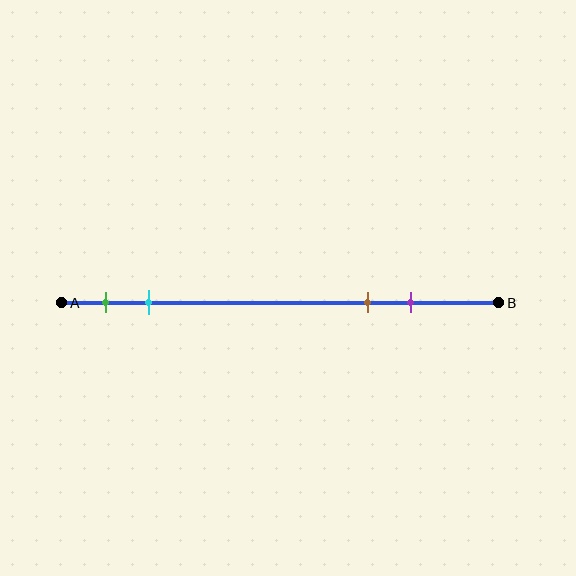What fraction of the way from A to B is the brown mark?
The brown mark is approximately 70% (0.7) of the way from A to B.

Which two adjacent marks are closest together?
The green and cyan marks are the closest adjacent pair.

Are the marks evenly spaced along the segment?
No, the marks are not evenly spaced.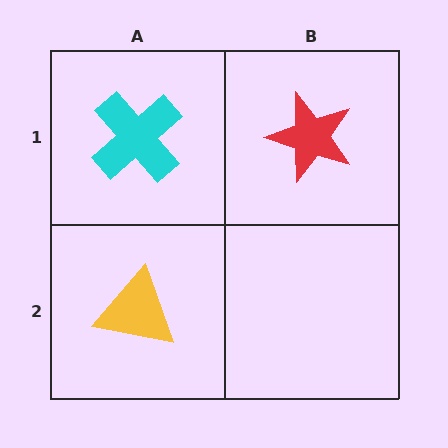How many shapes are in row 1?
2 shapes.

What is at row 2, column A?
A yellow triangle.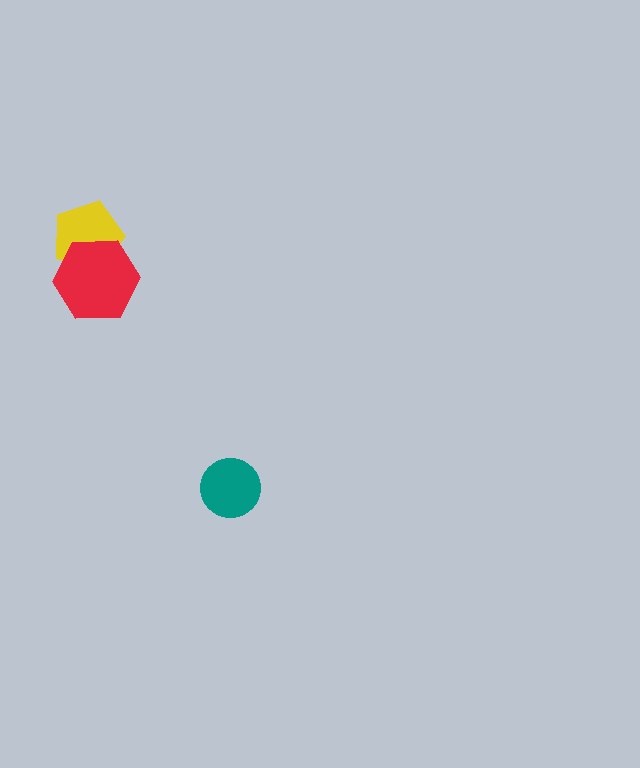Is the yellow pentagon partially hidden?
Yes, it is partially covered by another shape.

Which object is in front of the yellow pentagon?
The red hexagon is in front of the yellow pentagon.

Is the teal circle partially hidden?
No, no other shape covers it.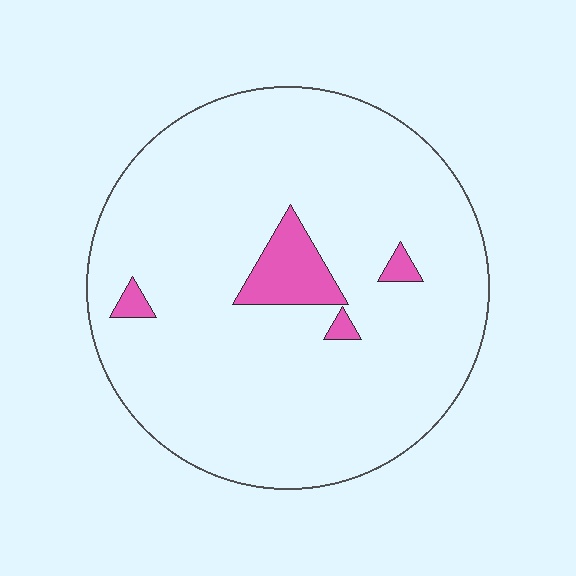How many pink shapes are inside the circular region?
4.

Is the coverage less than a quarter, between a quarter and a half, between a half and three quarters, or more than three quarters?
Less than a quarter.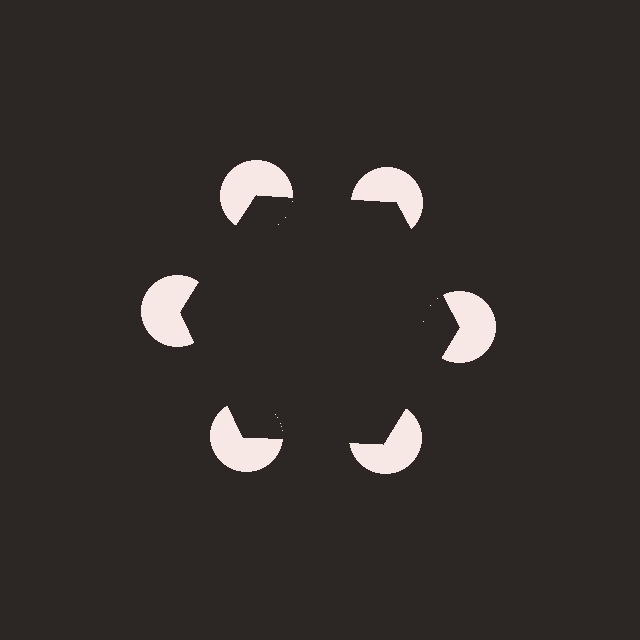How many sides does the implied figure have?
6 sides.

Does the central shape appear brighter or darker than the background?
It typically appears slightly darker than the background, even though no actual brightness change is drawn.